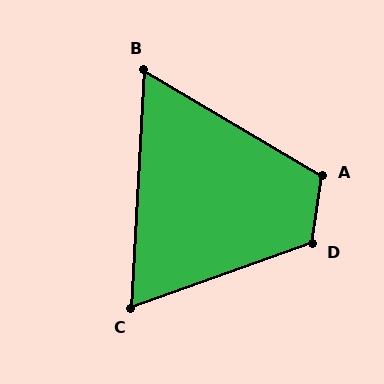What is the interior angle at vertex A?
Approximately 113 degrees (obtuse).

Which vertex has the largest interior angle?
D, at approximately 117 degrees.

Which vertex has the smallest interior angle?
B, at approximately 63 degrees.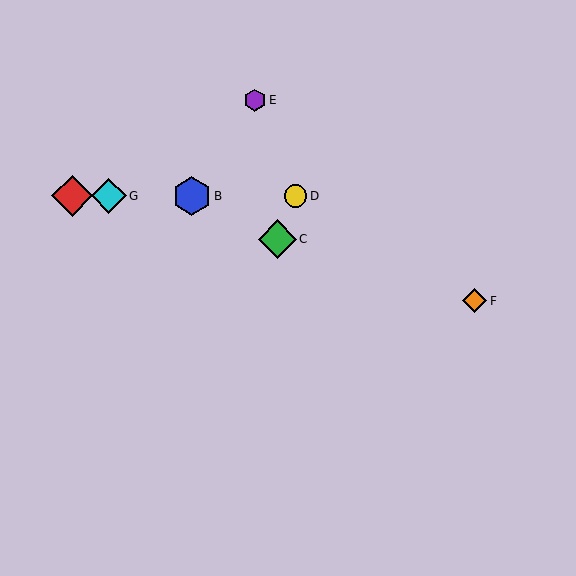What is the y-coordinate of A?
Object A is at y≈196.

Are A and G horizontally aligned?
Yes, both are at y≈196.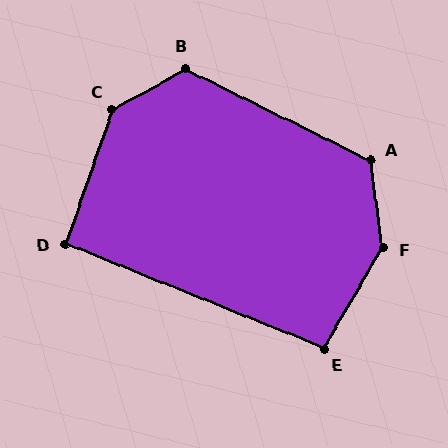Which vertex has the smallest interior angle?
D, at approximately 93 degrees.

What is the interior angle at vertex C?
Approximately 138 degrees (obtuse).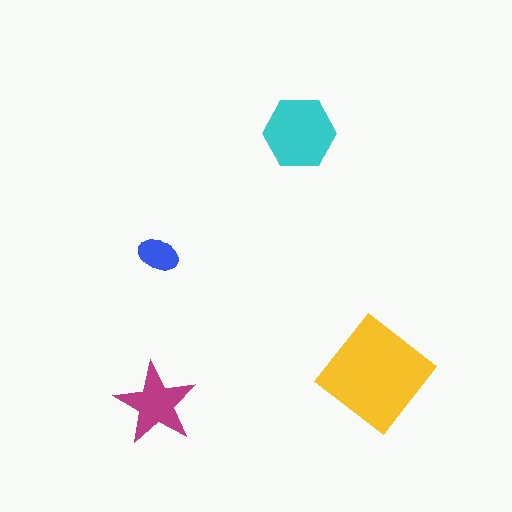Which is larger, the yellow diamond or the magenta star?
The yellow diamond.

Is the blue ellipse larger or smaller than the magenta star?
Smaller.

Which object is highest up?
The cyan hexagon is topmost.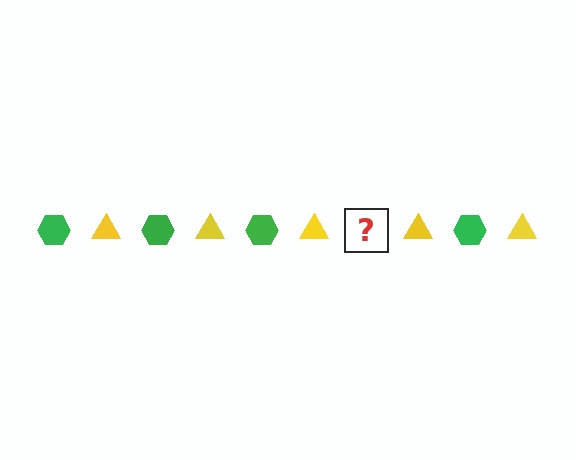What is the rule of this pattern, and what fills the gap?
The rule is that the pattern alternates between green hexagon and yellow triangle. The gap should be filled with a green hexagon.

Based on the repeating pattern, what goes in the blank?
The blank should be a green hexagon.